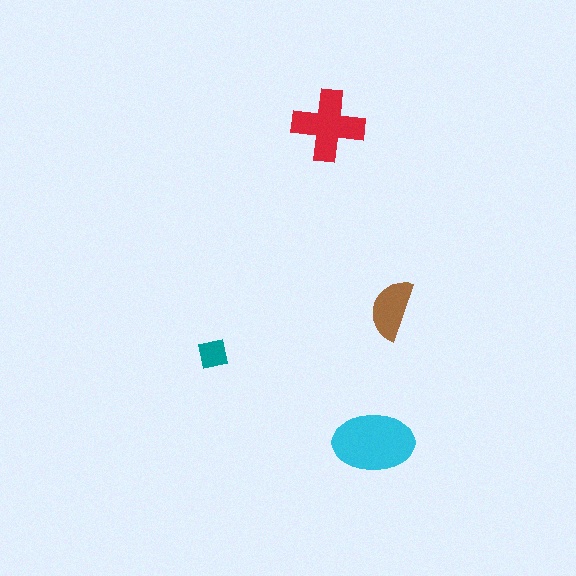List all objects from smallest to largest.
The teal square, the brown semicircle, the red cross, the cyan ellipse.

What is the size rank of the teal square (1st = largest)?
4th.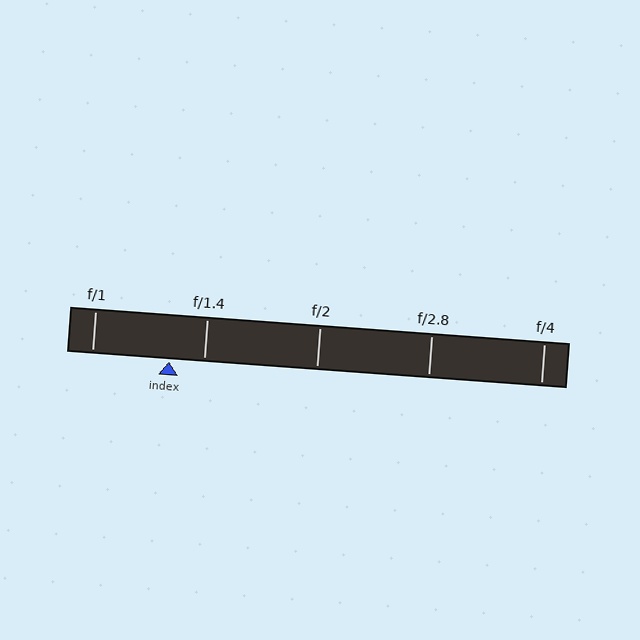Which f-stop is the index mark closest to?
The index mark is closest to f/1.4.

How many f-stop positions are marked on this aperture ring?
There are 5 f-stop positions marked.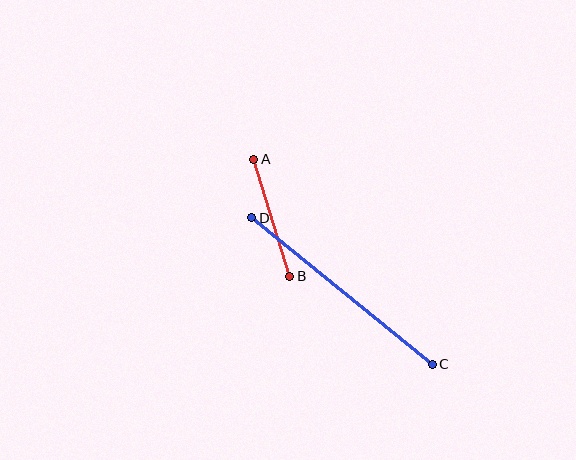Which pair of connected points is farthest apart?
Points C and D are farthest apart.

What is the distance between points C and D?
The distance is approximately 232 pixels.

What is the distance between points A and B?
The distance is approximately 123 pixels.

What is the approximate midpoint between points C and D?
The midpoint is at approximately (342, 291) pixels.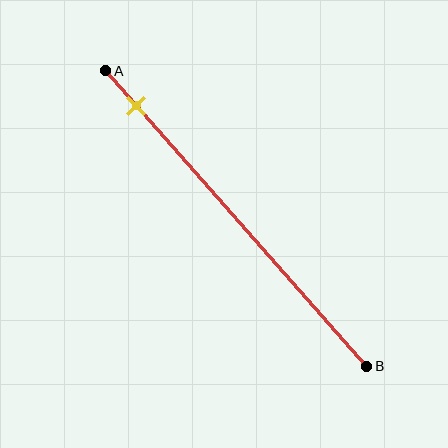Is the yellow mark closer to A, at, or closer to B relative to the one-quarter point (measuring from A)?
The yellow mark is closer to point A than the one-quarter point of segment AB.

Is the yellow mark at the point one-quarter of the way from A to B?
No, the mark is at about 10% from A, not at the 25% one-quarter point.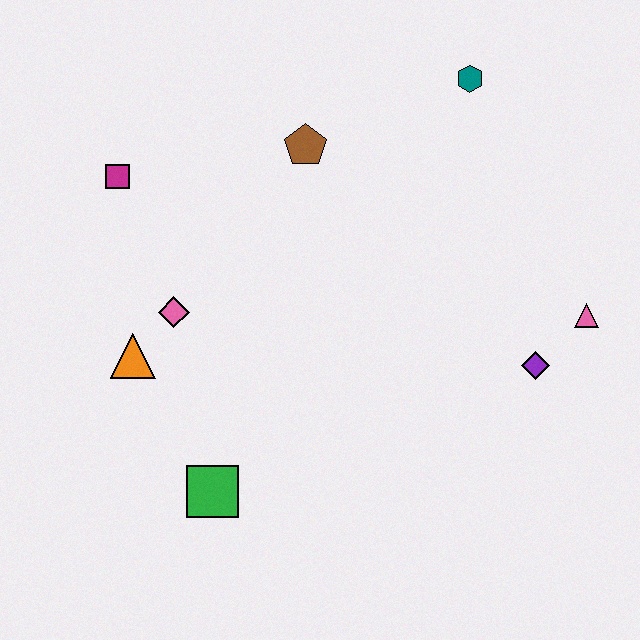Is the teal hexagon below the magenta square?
No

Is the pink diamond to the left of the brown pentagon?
Yes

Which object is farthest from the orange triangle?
The pink triangle is farthest from the orange triangle.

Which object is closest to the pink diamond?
The orange triangle is closest to the pink diamond.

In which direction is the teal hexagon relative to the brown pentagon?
The teal hexagon is to the right of the brown pentagon.